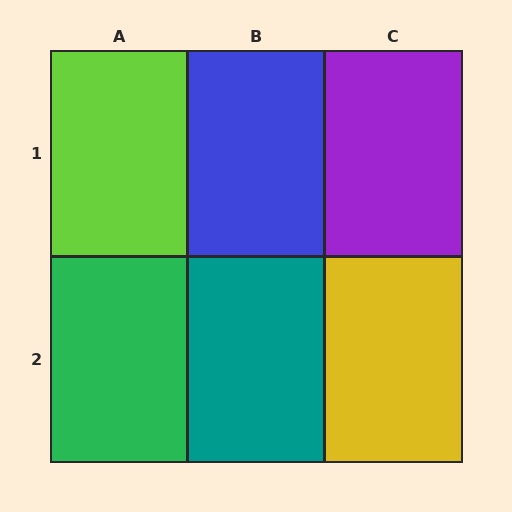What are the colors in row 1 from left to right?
Lime, blue, purple.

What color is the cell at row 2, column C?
Yellow.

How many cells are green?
1 cell is green.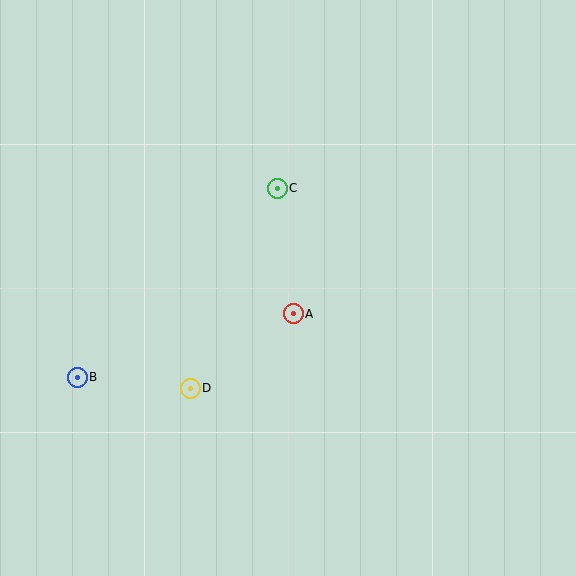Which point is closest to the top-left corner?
Point C is closest to the top-left corner.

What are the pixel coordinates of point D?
Point D is at (190, 388).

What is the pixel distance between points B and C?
The distance between B and C is 275 pixels.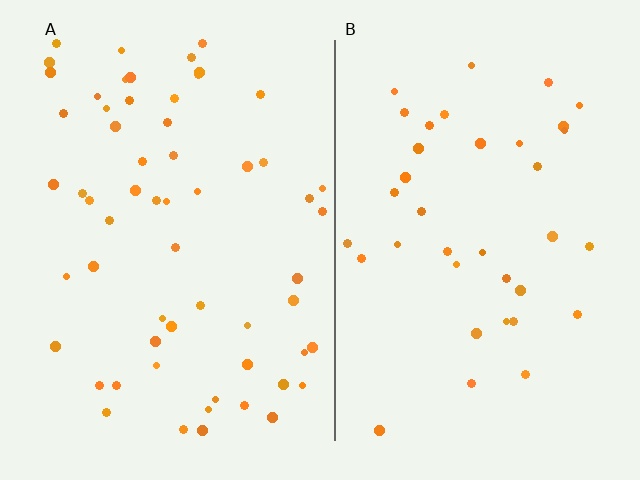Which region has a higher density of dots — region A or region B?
A (the left).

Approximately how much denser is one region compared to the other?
Approximately 1.6× — region A over region B.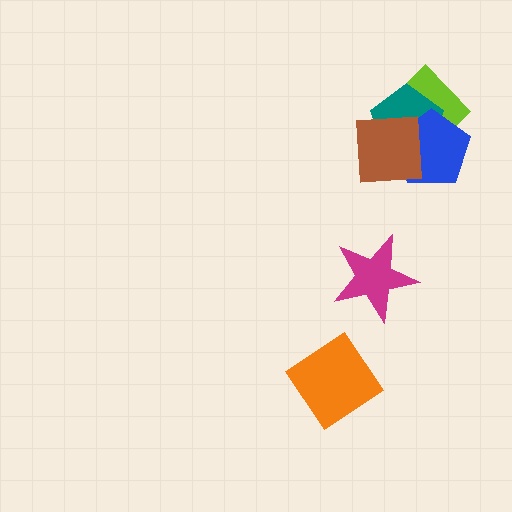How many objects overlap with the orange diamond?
0 objects overlap with the orange diamond.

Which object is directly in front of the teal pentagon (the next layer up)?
The blue pentagon is directly in front of the teal pentagon.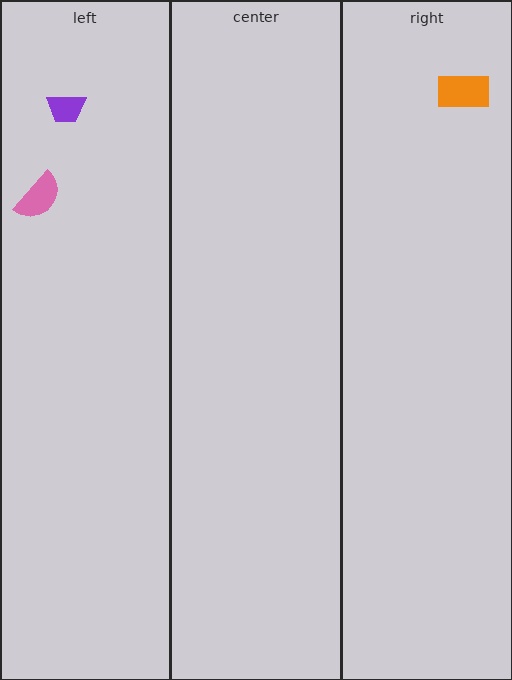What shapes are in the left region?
The purple trapezoid, the pink semicircle.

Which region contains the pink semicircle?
The left region.